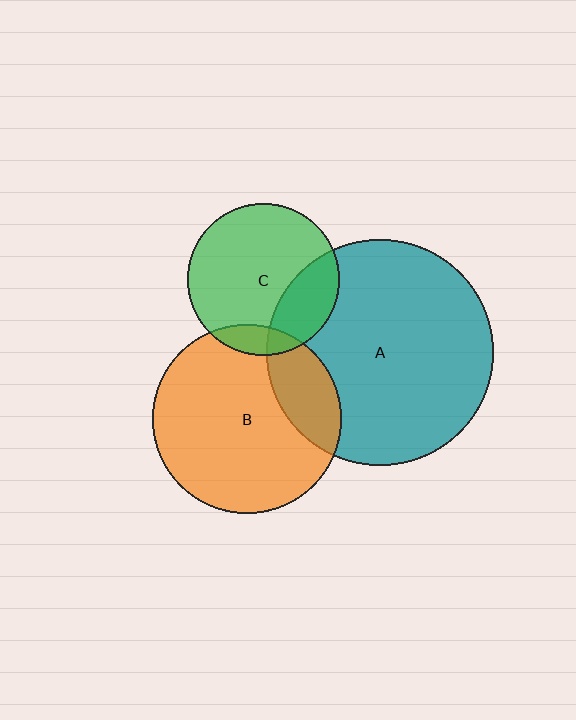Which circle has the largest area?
Circle A (teal).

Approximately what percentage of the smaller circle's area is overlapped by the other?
Approximately 10%.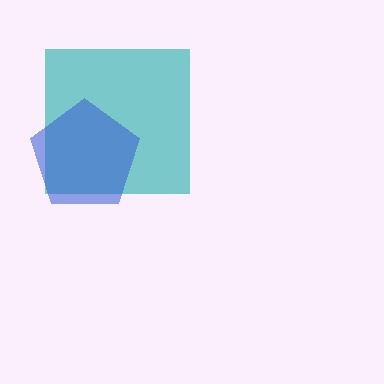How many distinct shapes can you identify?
There are 2 distinct shapes: a teal square, a blue pentagon.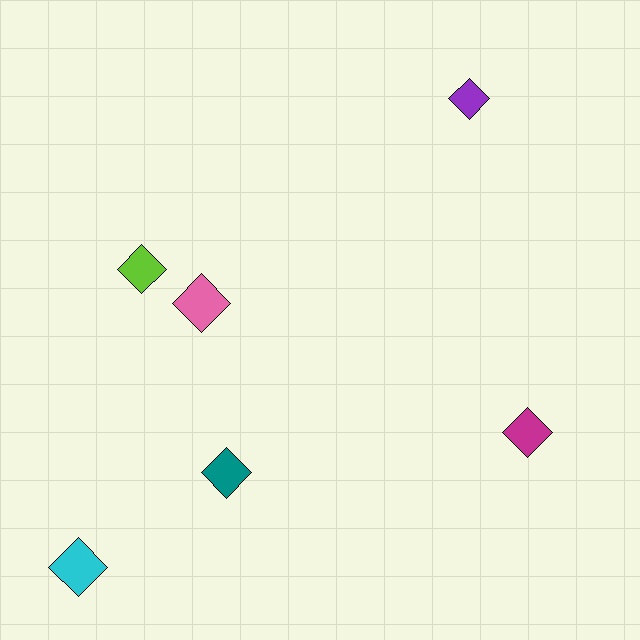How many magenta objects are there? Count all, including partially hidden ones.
There is 1 magenta object.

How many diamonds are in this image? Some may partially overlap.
There are 6 diamonds.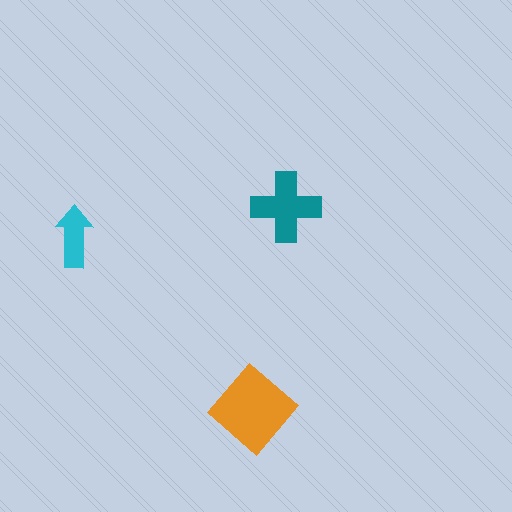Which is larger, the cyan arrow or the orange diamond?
The orange diamond.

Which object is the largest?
The orange diamond.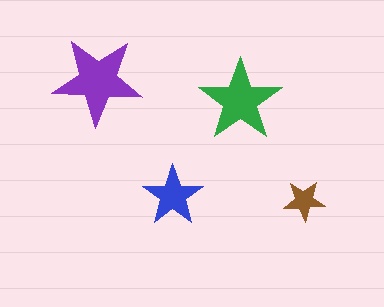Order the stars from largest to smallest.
the purple one, the green one, the blue one, the brown one.